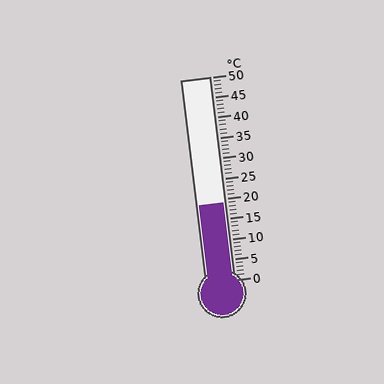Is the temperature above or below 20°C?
The temperature is below 20°C.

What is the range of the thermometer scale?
The thermometer scale ranges from 0°C to 50°C.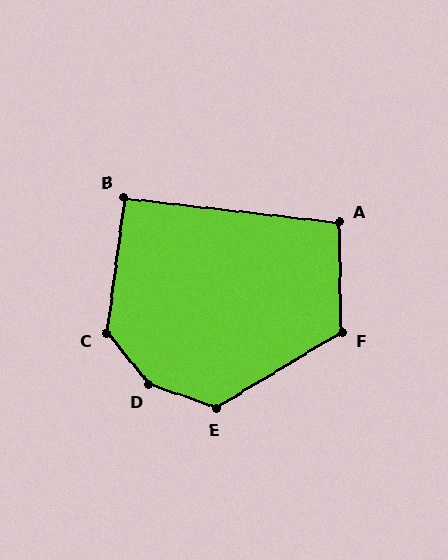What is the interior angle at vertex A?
Approximately 98 degrees (obtuse).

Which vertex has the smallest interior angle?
B, at approximately 91 degrees.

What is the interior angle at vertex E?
Approximately 129 degrees (obtuse).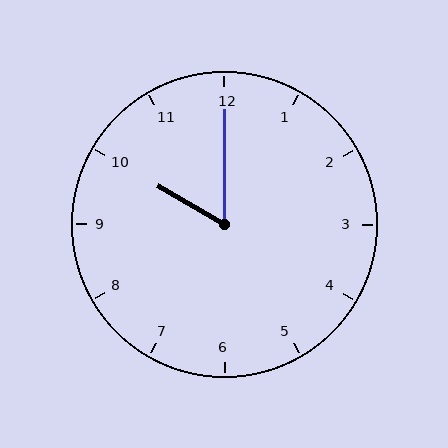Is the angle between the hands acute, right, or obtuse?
It is acute.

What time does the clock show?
10:00.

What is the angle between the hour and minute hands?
Approximately 60 degrees.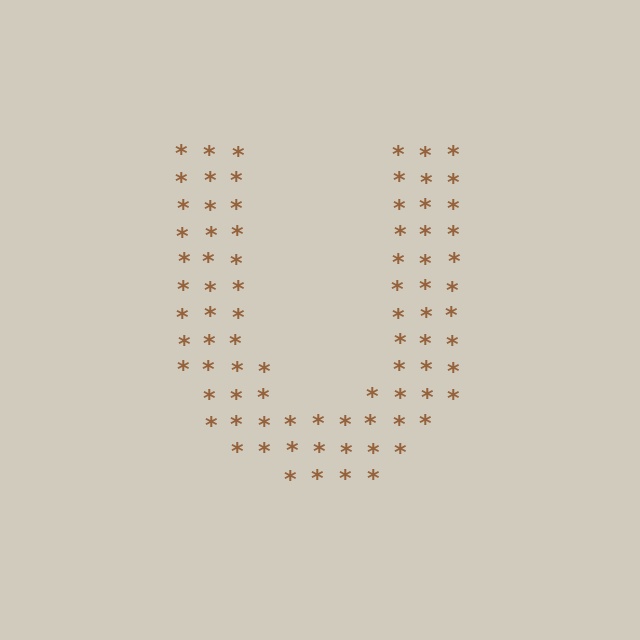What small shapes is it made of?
It is made of small asterisks.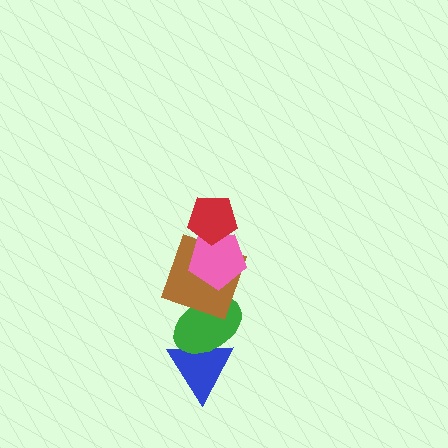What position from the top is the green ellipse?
The green ellipse is 4th from the top.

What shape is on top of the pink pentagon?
The red pentagon is on top of the pink pentagon.